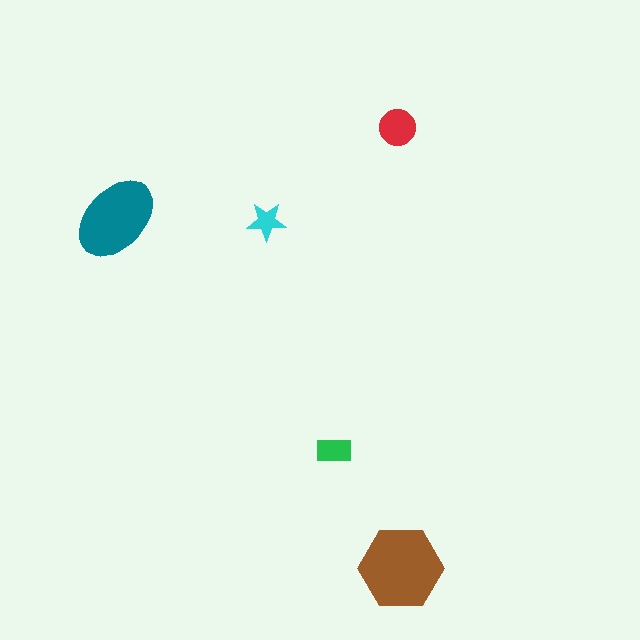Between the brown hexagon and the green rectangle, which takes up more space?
The brown hexagon.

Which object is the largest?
The brown hexagon.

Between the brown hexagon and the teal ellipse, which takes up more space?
The brown hexagon.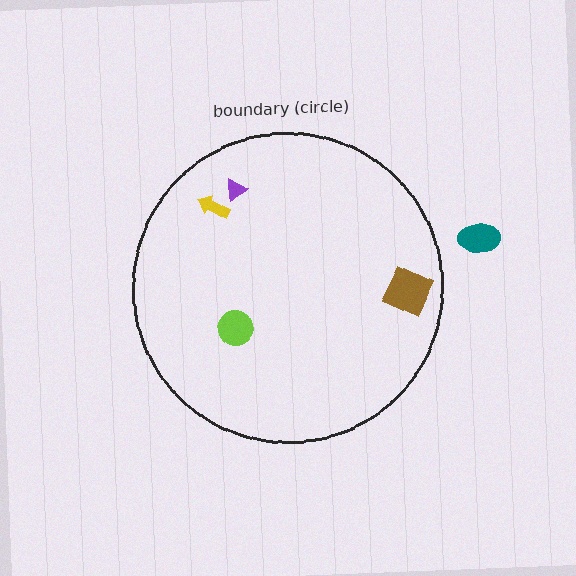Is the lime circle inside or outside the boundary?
Inside.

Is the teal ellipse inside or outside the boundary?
Outside.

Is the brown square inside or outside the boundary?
Inside.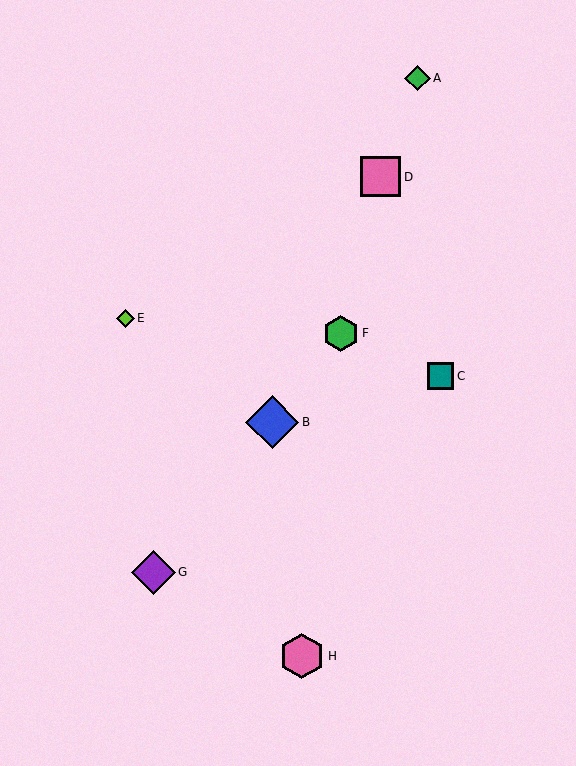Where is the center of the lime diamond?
The center of the lime diamond is at (125, 318).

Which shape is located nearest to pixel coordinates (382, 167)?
The pink square (labeled D) at (381, 177) is nearest to that location.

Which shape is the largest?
The blue diamond (labeled B) is the largest.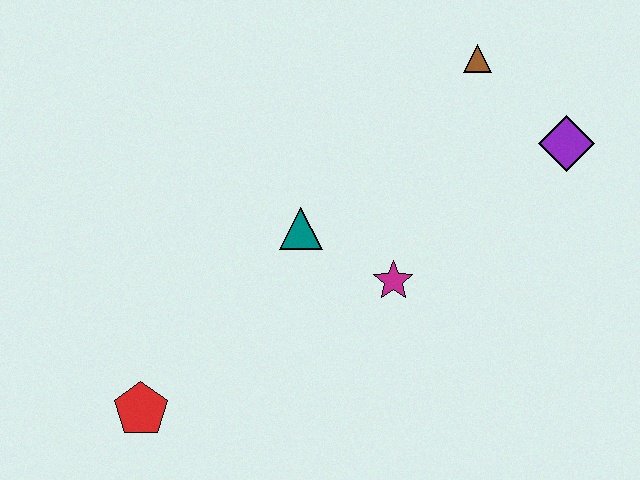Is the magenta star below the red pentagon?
No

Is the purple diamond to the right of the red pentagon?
Yes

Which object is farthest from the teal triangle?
The purple diamond is farthest from the teal triangle.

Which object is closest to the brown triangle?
The purple diamond is closest to the brown triangle.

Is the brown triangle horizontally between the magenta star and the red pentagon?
No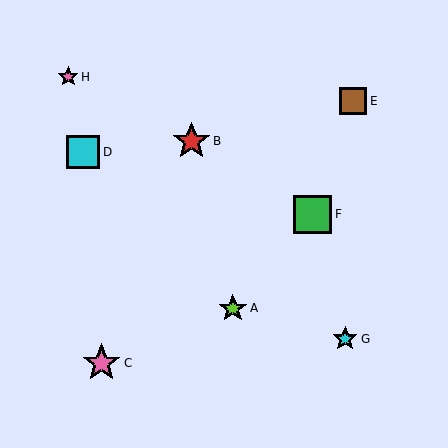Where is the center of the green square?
The center of the green square is at (313, 214).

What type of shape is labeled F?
Shape F is a green square.